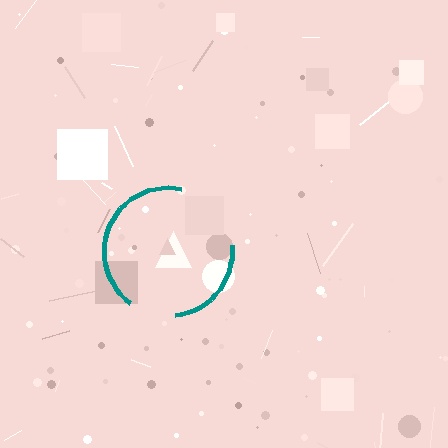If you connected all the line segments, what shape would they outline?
They would outline a circle.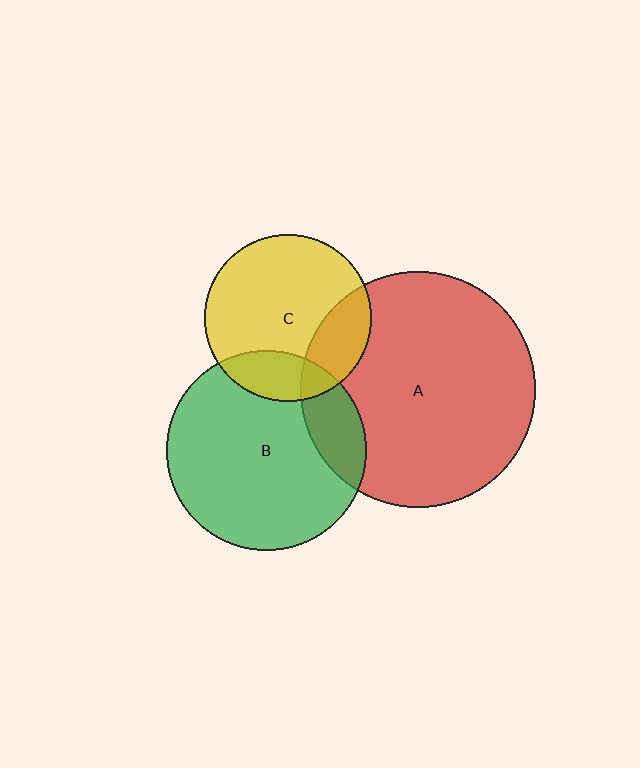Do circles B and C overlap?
Yes.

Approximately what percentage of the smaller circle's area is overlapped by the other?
Approximately 20%.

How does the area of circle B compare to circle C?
Approximately 1.4 times.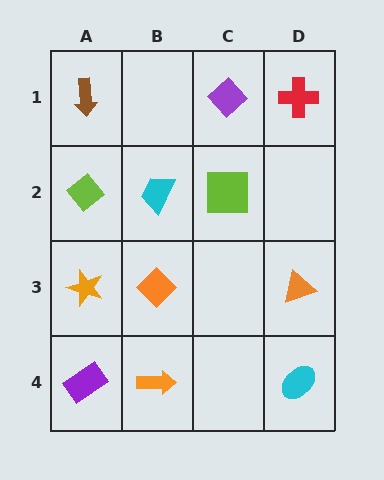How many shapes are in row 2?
3 shapes.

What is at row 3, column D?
An orange triangle.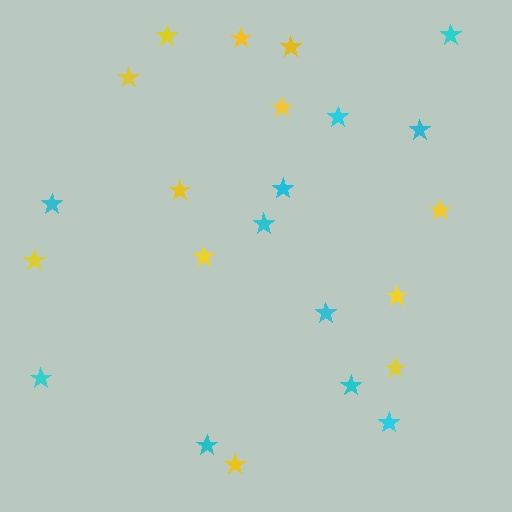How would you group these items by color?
There are 2 groups: one group of cyan stars (11) and one group of yellow stars (12).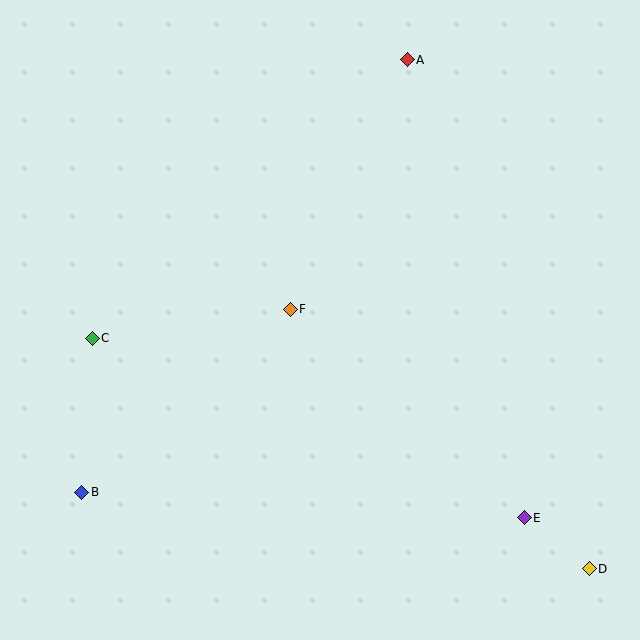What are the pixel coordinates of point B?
Point B is at (82, 492).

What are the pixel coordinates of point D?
Point D is at (589, 569).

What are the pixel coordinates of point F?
Point F is at (290, 309).